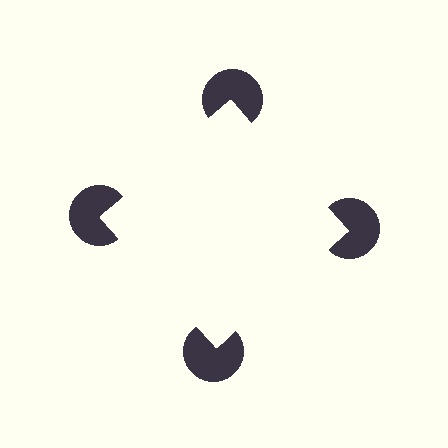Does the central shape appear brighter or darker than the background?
It typically appears slightly brighter than the background, even though no actual brightness change is drawn.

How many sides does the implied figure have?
4 sides.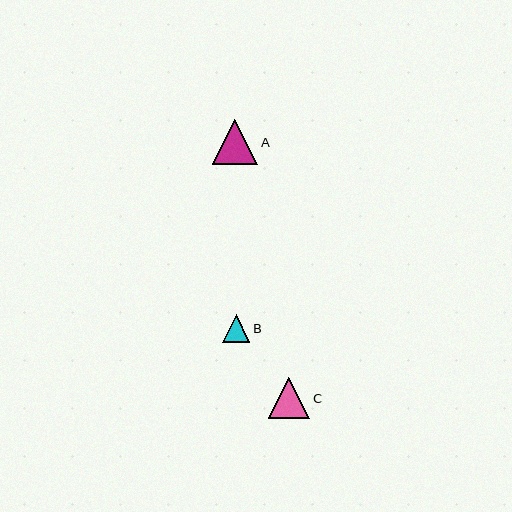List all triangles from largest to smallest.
From largest to smallest: A, C, B.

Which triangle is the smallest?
Triangle B is the smallest with a size of approximately 28 pixels.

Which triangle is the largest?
Triangle A is the largest with a size of approximately 46 pixels.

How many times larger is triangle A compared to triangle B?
Triangle A is approximately 1.6 times the size of triangle B.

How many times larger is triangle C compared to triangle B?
Triangle C is approximately 1.5 times the size of triangle B.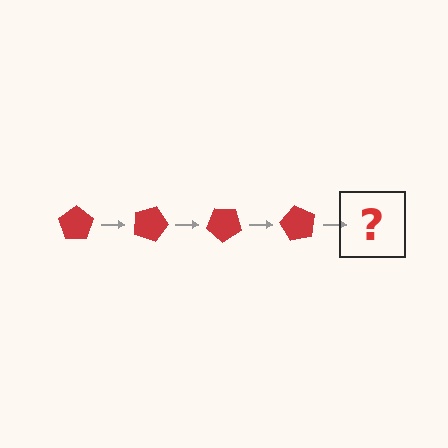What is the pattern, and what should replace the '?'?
The pattern is that the pentagon rotates 20 degrees each step. The '?' should be a red pentagon rotated 80 degrees.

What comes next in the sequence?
The next element should be a red pentagon rotated 80 degrees.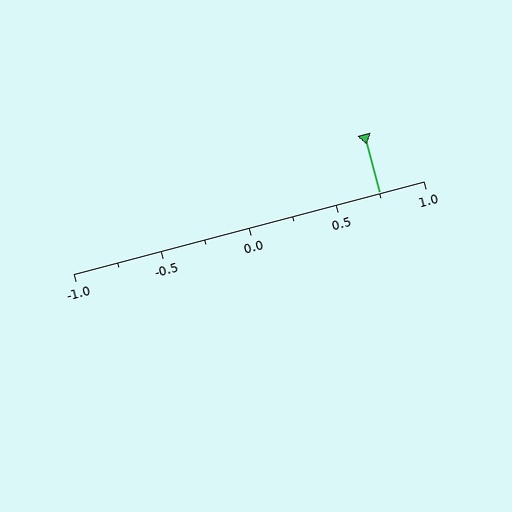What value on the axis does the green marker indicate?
The marker indicates approximately 0.75.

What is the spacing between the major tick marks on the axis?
The major ticks are spaced 0.5 apart.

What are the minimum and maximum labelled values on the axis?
The axis runs from -1.0 to 1.0.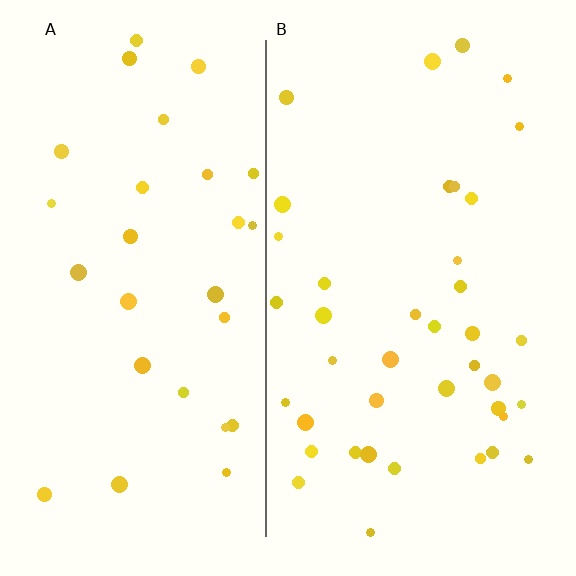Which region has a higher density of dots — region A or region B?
B (the right).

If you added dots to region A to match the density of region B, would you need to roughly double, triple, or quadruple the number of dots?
Approximately double.